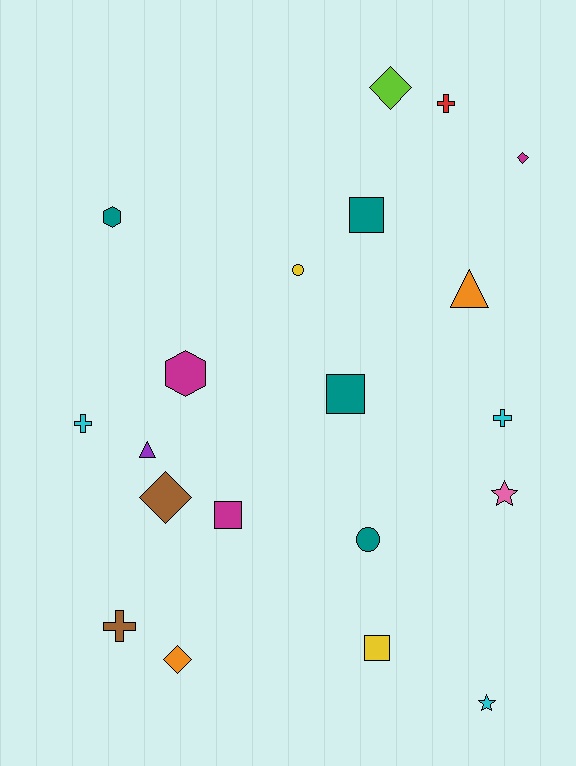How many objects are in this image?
There are 20 objects.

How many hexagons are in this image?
There are 2 hexagons.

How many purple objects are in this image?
There is 1 purple object.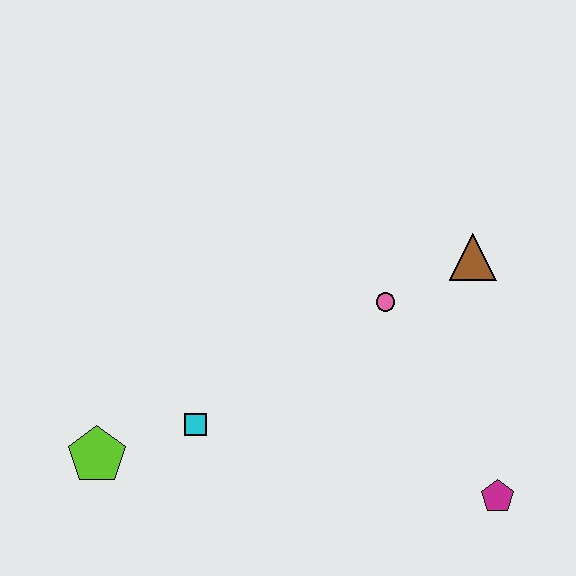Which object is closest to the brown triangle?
The pink circle is closest to the brown triangle.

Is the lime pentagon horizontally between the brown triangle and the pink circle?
No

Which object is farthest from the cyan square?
The brown triangle is farthest from the cyan square.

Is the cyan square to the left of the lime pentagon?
No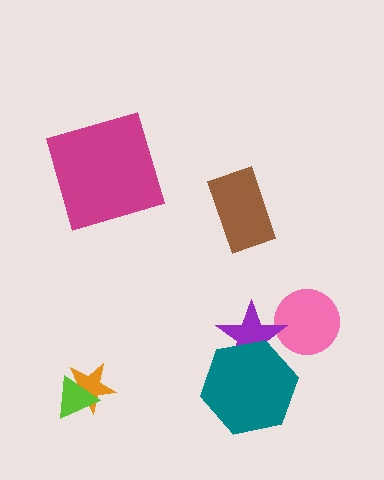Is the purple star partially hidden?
Yes, it is partially covered by another shape.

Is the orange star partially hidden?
Yes, it is partially covered by another shape.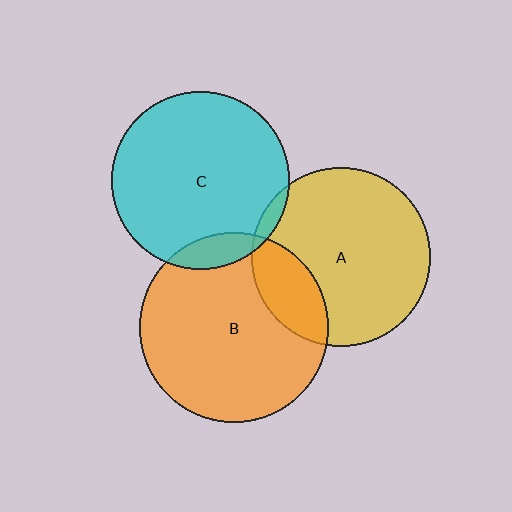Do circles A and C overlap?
Yes.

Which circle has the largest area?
Circle B (orange).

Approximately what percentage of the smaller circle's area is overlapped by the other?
Approximately 5%.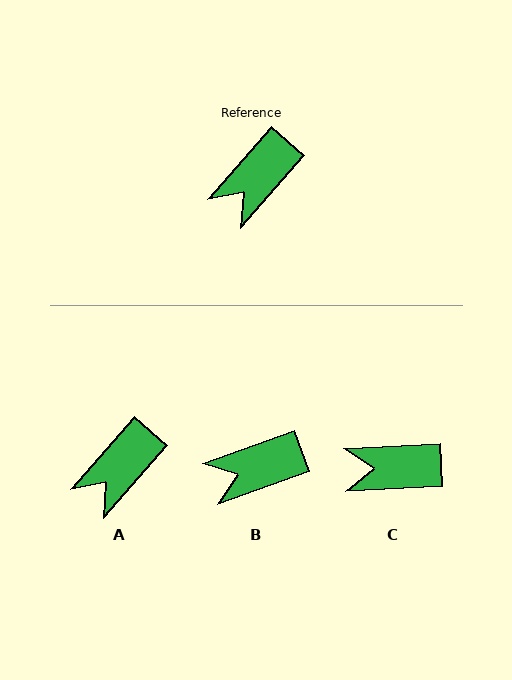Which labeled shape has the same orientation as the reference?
A.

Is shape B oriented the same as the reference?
No, it is off by about 29 degrees.